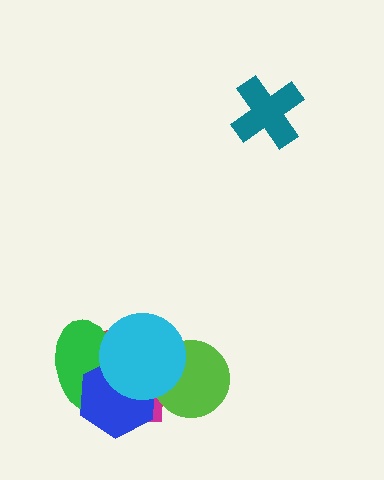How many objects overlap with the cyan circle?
5 objects overlap with the cyan circle.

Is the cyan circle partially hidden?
No, no other shape covers it.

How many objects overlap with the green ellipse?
4 objects overlap with the green ellipse.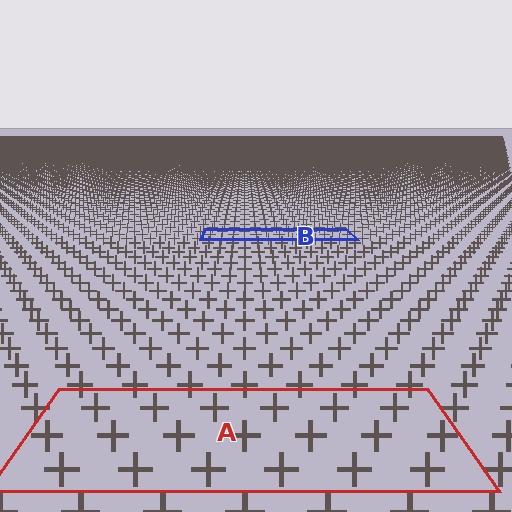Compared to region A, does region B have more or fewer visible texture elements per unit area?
Region B has more texture elements per unit area — they are packed more densely because it is farther away.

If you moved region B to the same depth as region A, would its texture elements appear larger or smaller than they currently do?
They would appear larger. At a closer depth, the same texture elements are projected at a bigger on-screen size.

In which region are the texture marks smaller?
The texture marks are smaller in region B, because it is farther away.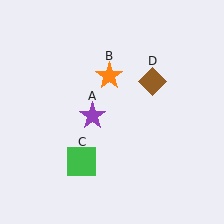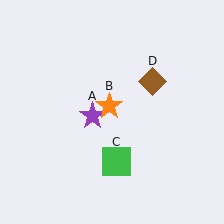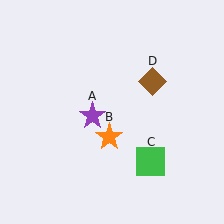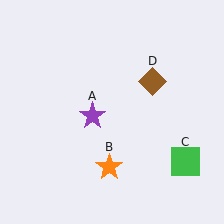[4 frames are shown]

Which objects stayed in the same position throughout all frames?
Purple star (object A) and brown diamond (object D) remained stationary.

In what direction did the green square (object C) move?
The green square (object C) moved right.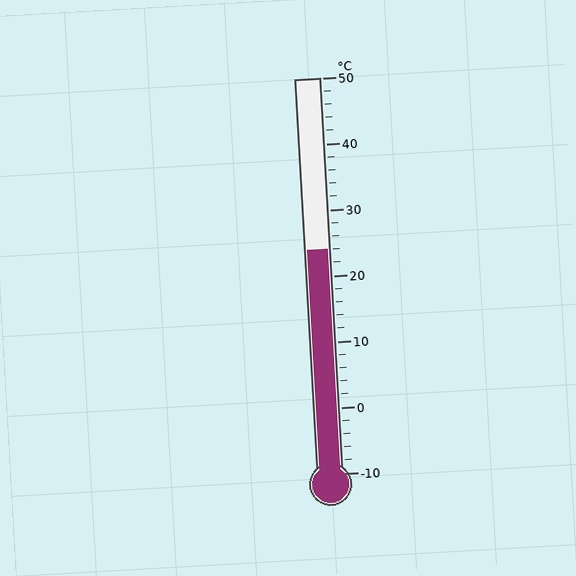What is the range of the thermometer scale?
The thermometer scale ranges from -10°C to 50°C.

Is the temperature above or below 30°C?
The temperature is below 30°C.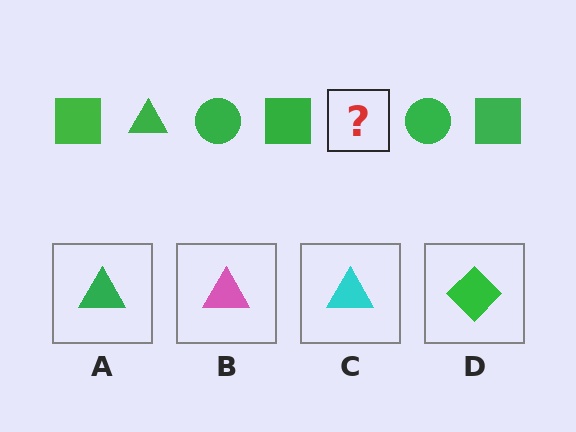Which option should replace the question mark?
Option A.